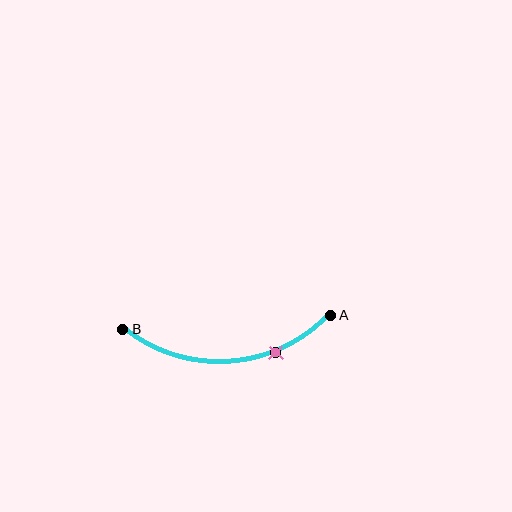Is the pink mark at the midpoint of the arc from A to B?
No. The pink mark lies on the arc but is closer to endpoint A. The arc midpoint would be at the point on the curve equidistant along the arc from both A and B.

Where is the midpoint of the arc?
The arc midpoint is the point on the curve farthest from the straight line joining A and B. It sits below that line.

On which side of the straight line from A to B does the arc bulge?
The arc bulges below the straight line connecting A and B.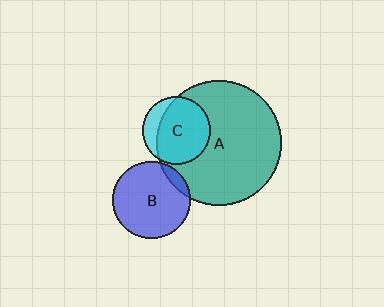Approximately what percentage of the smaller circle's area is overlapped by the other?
Approximately 80%.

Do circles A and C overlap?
Yes.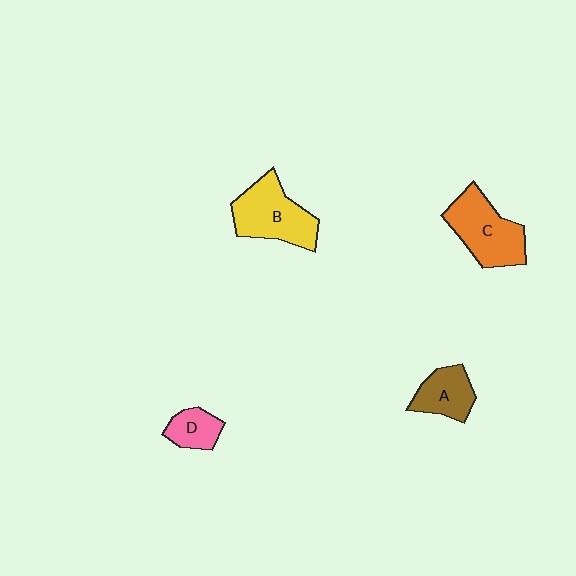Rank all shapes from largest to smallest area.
From largest to smallest: C (orange), B (yellow), A (brown), D (pink).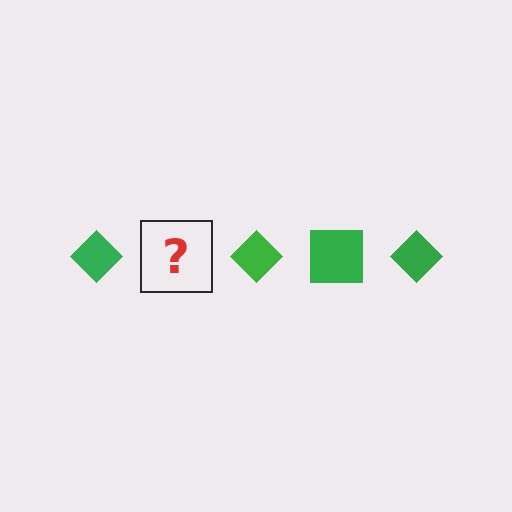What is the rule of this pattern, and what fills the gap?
The rule is that the pattern cycles through diamond, square shapes in green. The gap should be filled with a green square.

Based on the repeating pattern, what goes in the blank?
The blank should be a green square.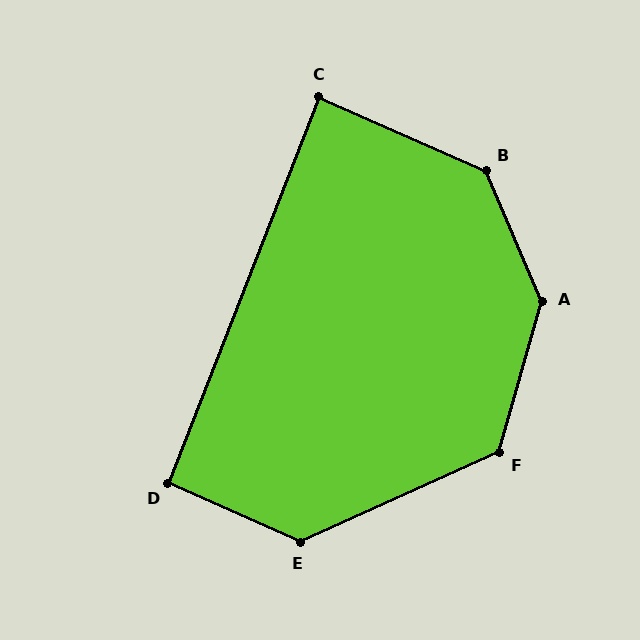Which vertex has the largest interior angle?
A, at approximately 141 degrees.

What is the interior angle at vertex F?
Approximately 130 degrees (obtuse).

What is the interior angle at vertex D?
Approximately 93 degrees (approximately right).